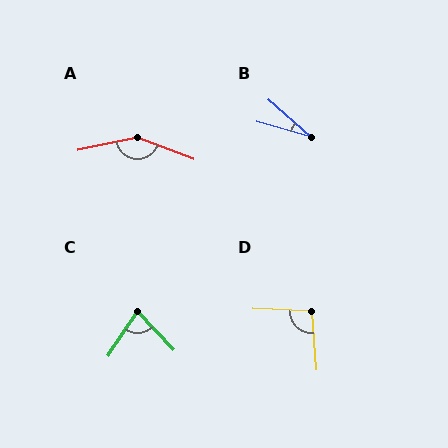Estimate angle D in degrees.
Approximately 97 degrees.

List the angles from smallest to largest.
B (26°), C (78°), D (97°), A (147°).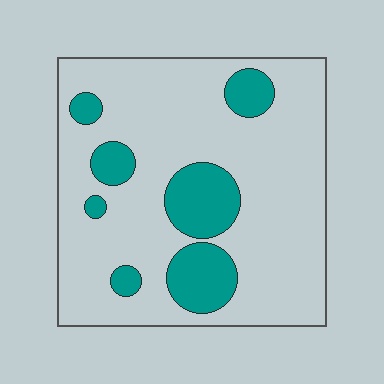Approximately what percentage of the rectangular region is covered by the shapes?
Approximately 20%.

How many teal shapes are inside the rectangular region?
7.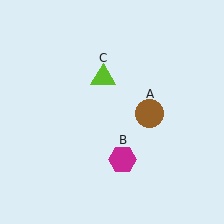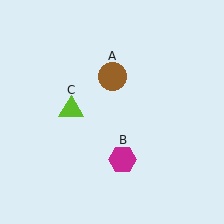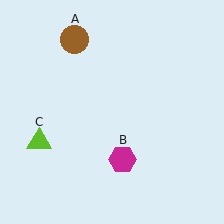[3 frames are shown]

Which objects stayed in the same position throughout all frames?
Magenta hexagon (object B) remained stationary.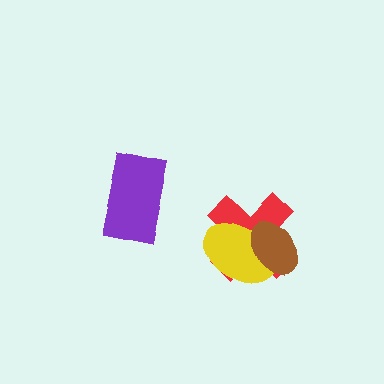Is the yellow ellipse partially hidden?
Yes, it is partially covered by another shape.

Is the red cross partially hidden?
Yes, it is partially covered by another shape.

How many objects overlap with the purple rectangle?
0 objects overlap with the purple rectangle.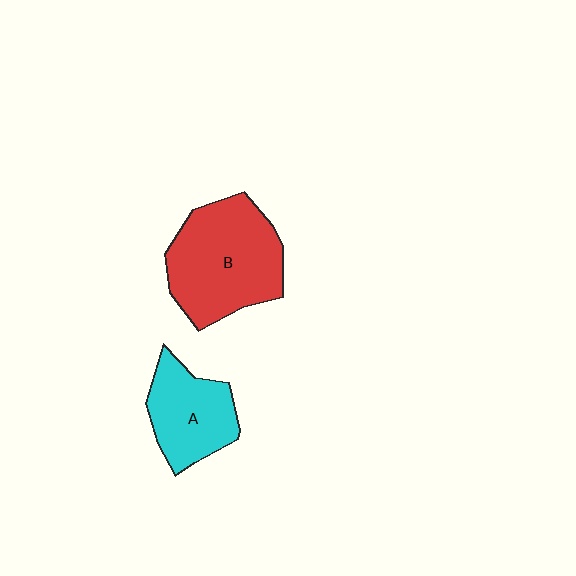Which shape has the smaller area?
Shape A (cyan).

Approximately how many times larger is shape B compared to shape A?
Approximately 1.6 times.